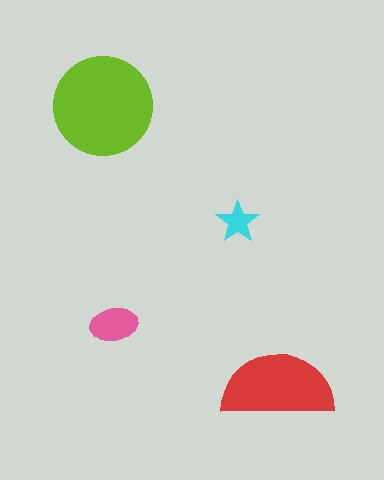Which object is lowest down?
The red semicircle is bottommost.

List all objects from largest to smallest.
The lime circle, the red semicircle, the pink ellipse, the cyan star.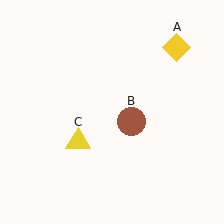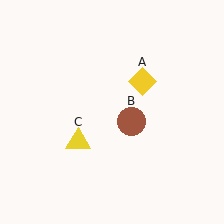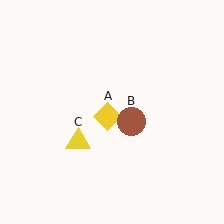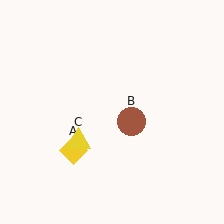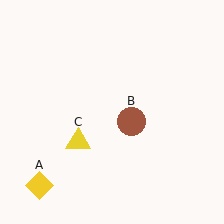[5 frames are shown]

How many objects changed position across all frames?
1 object changed position: yellow diamond (object A).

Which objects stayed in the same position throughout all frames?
Brown circle (object B) and yellow triangle (object C) remained stationary.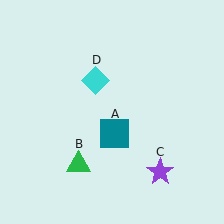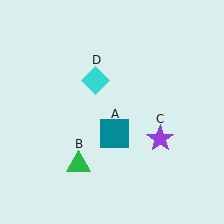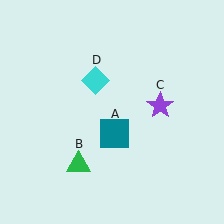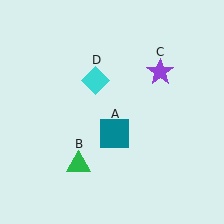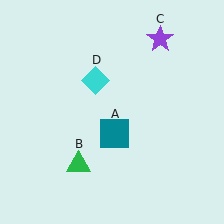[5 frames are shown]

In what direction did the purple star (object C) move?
The purple star (object C) moved up.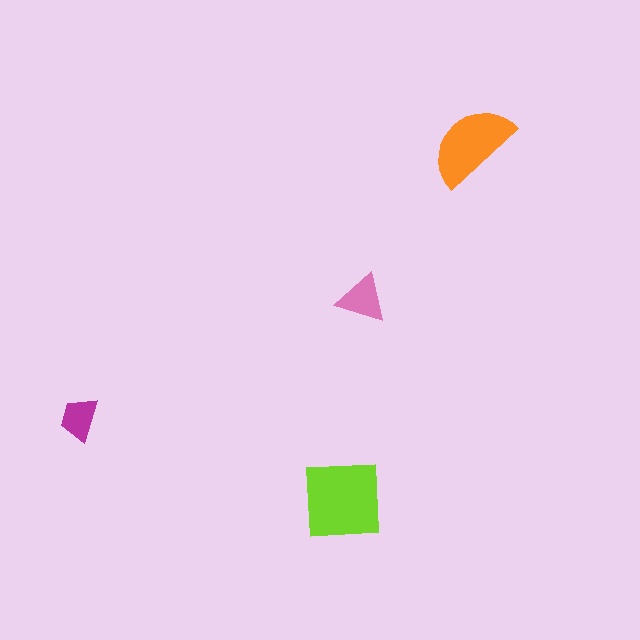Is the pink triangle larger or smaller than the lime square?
Smaller.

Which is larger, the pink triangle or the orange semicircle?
The orange semicircle.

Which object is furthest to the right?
The orange semicircle is rightmost.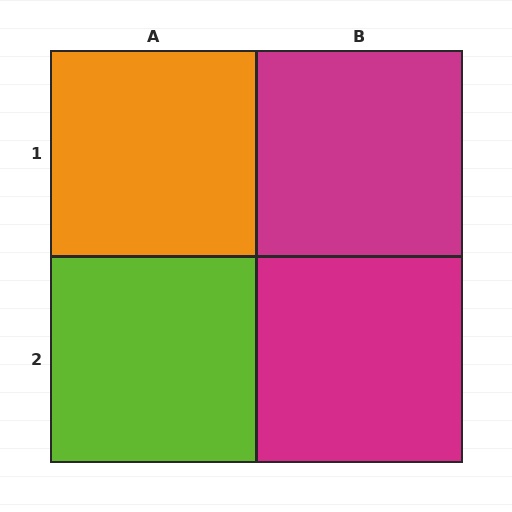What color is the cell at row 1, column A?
Orange.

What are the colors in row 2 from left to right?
Lime, magenta.